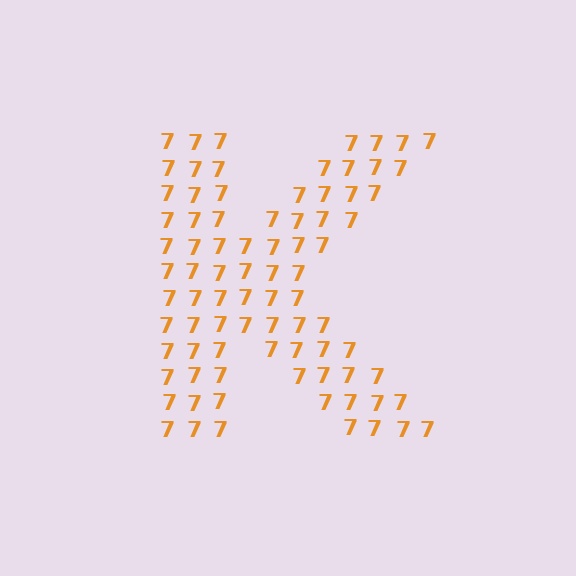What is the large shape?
The large shape is the letter K.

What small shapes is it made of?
It is made of small digit 7's.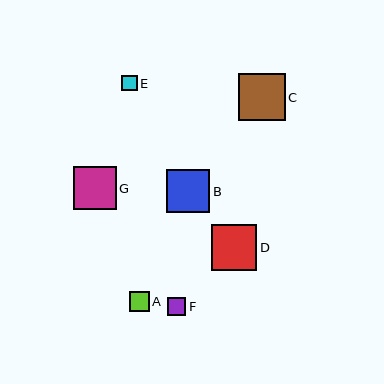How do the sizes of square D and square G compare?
Square D and square G are approximately the same size.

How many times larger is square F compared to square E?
Square F is approximately 1.1 times the size of square E.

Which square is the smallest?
Square E is the smallest with a size of approximately 16 pixels.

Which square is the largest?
Square C is the largest with a size of approximately 46 pixels.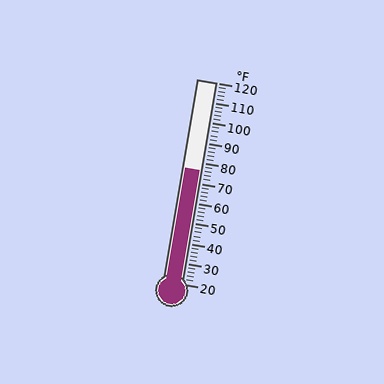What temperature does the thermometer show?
The thermometer shows approximately 76°F.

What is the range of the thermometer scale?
The thermometer scale ranges from 20°F to 120°F.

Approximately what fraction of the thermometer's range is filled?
The thermometer is filled to approximately 55% of its range.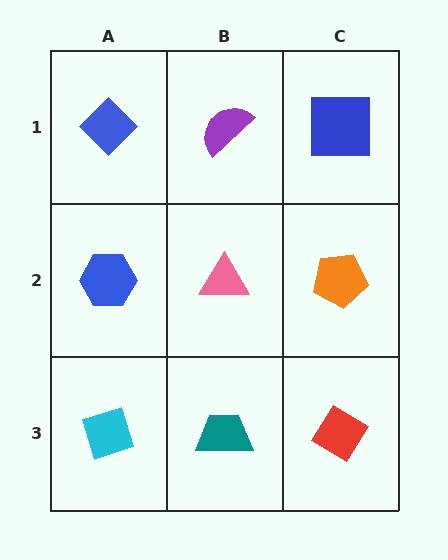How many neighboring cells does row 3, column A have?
2.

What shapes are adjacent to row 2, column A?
A blue diamond (row 1, column A), a cyan diamond (row 3, column A), a pink triangle (row 2, column B).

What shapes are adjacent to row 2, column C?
A blue square (row 1, column C), a red diamond (row 3, column C), a pink triangle (row 2, column B).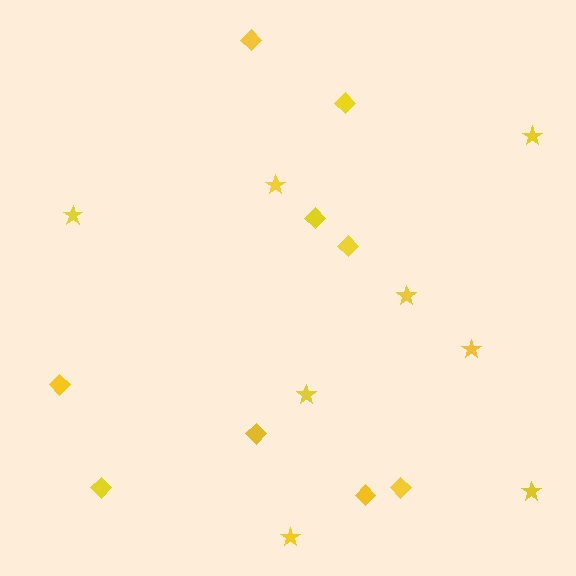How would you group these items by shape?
There are 2 groups: one group of diamonds (9) and one group of stars (8).